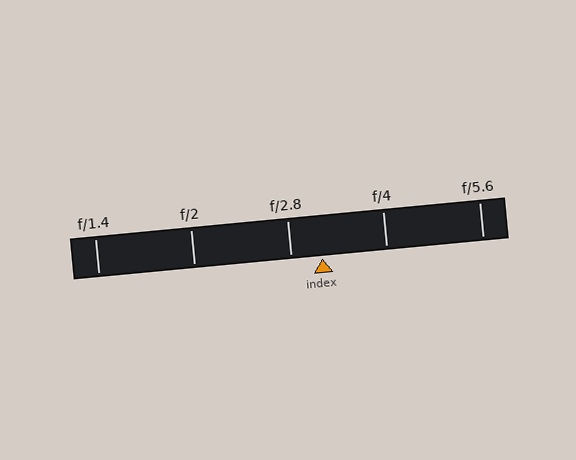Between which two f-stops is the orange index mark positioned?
The index mark is between f/2.8 and f/4.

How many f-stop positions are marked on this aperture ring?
There are 5 f-stop positions marked.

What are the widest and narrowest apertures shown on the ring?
The widest aperture shown is f/1.4 and the narrowest is f/5.6.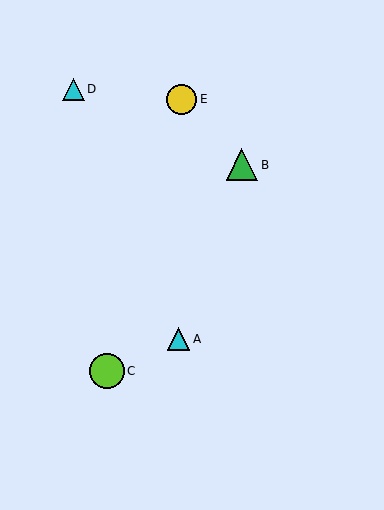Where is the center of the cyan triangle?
The center of the cyan triangle is at (73, 89).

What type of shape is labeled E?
Shape E is a yellow circle.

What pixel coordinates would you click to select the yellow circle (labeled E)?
Click at (182, 99) to select the yellow circle E.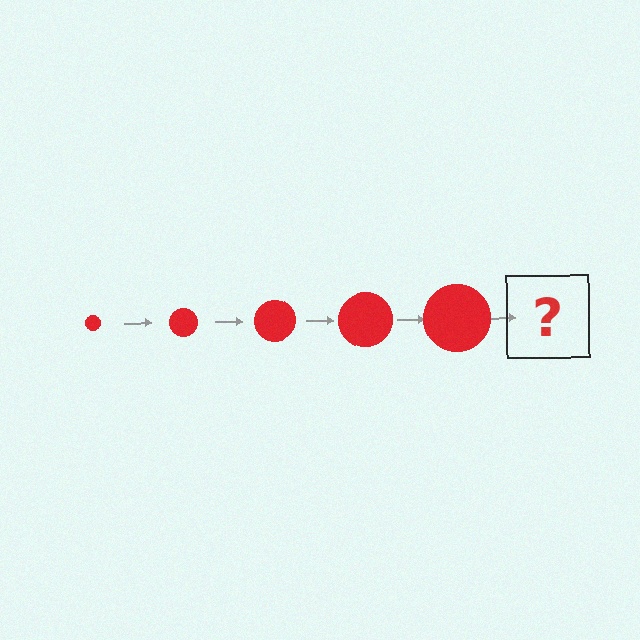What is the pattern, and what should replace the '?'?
The pattern is that the circle gets progressively larger each step. The '?' should be a red circle, larger than the previous one.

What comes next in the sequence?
The next element should be a red circle, larger than the previous one.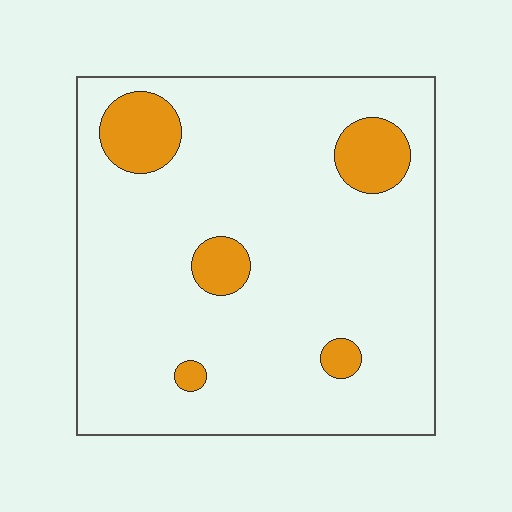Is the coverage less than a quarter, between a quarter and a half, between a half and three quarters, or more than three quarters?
Less than a quarter.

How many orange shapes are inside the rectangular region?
5.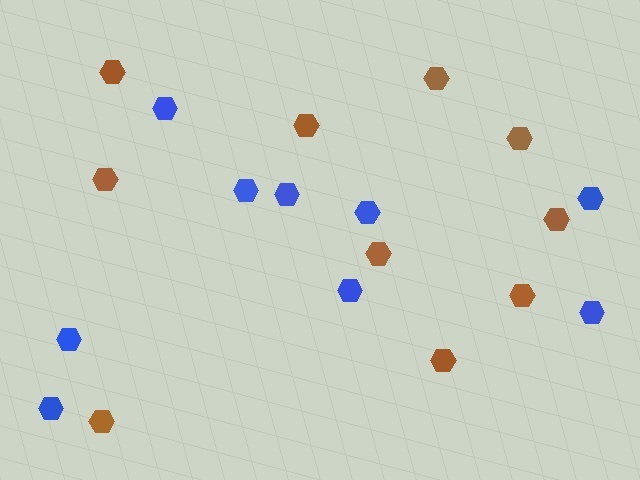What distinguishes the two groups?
There are 2 groups: one group of blue hexagons (9) and one group of brown hexagons (10).